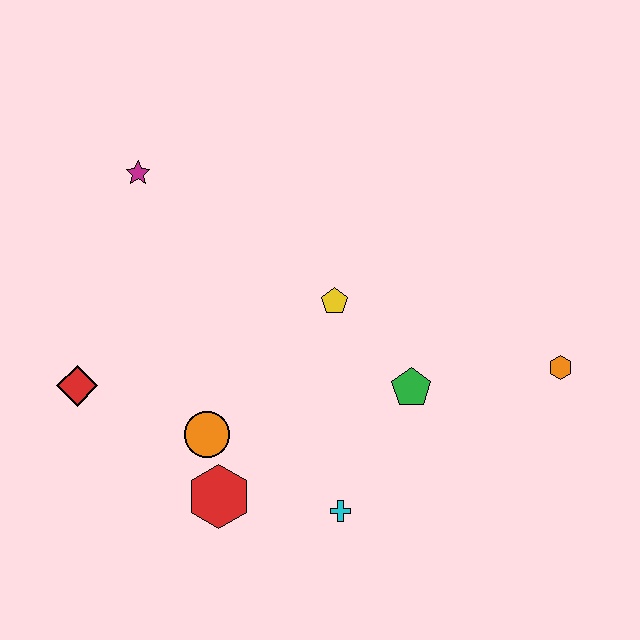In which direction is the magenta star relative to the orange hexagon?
The magenta star is to the left of the orange hexagon.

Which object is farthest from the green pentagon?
The magenta star is farthest from the green pentagon.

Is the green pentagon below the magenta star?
Yes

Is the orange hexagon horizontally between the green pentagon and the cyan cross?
No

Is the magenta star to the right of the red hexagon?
No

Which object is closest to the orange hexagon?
The green pentagon is closest to the orange hexagon.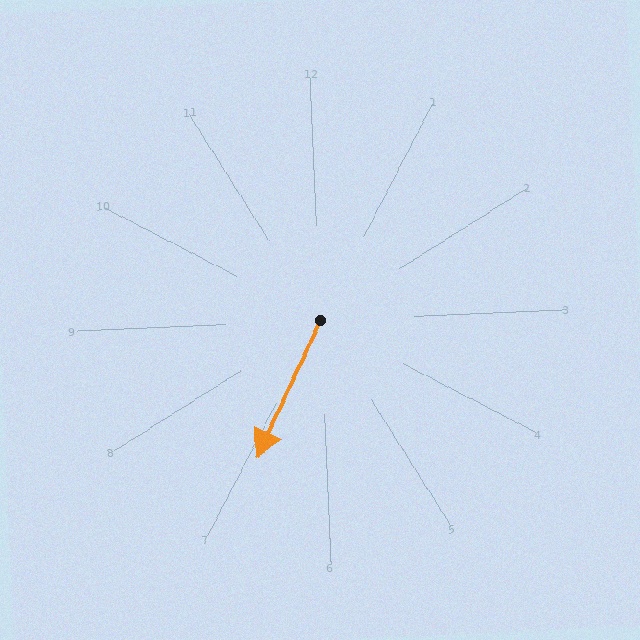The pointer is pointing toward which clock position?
Roughly 7 o'clock.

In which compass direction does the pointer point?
Southwest.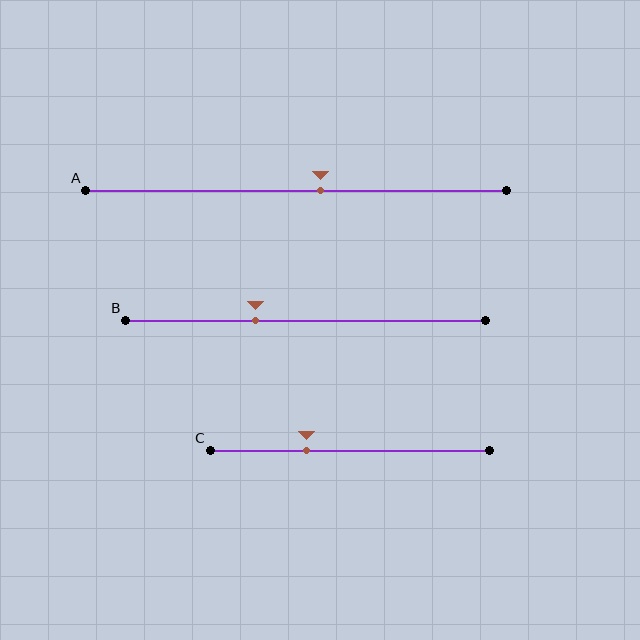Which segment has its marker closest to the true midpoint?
Segment A has its marker closest to the true midpoint.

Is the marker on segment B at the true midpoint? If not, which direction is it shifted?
No, the marker on segment B is shifted to the left by about 14% of the segment length.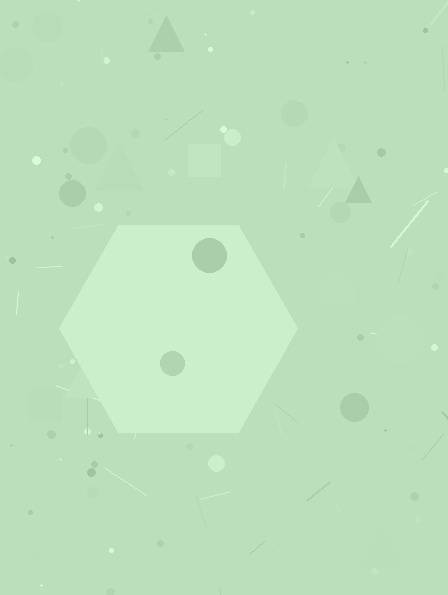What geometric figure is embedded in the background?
A hexagon is embedded in the background.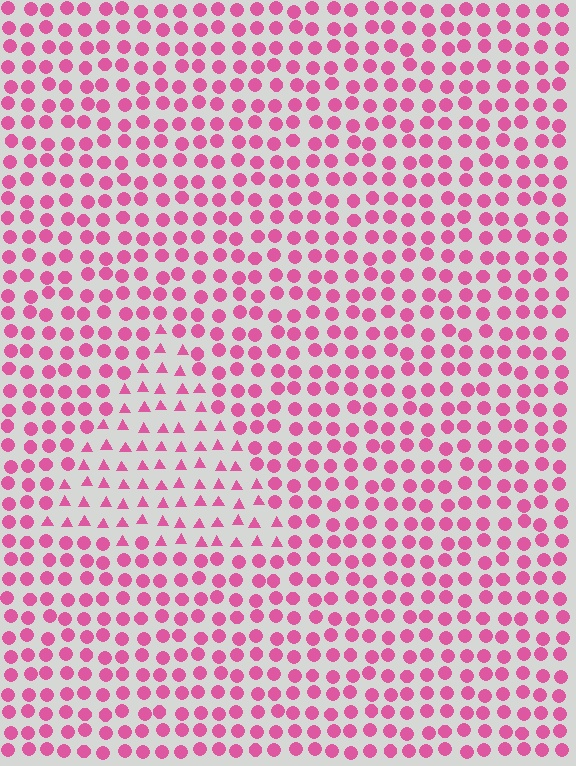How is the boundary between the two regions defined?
The boundary is defined by a change in element shape: triangles inside vs. circles outside. All elements share the same color and spacing.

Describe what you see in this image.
The image is filled with small pink elements arranged in a uniform grid. A triangle-shaped region contains triangles, while the surrounding area contains circles. The boundary is defined purely by the change in element shape.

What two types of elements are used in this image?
The image uses triangles inside the triangle region and circles outside it.